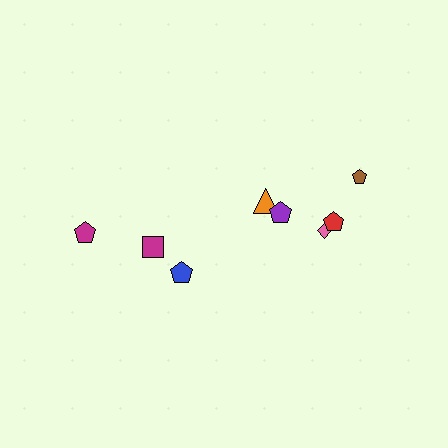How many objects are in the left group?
There are 3 objects.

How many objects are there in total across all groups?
There are 8 objects.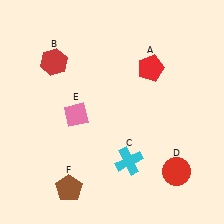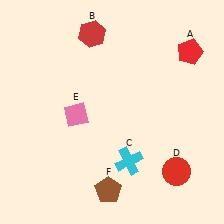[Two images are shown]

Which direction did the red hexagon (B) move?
The red hexagon (B) moved right.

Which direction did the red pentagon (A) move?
The red pentagon (A) moved right.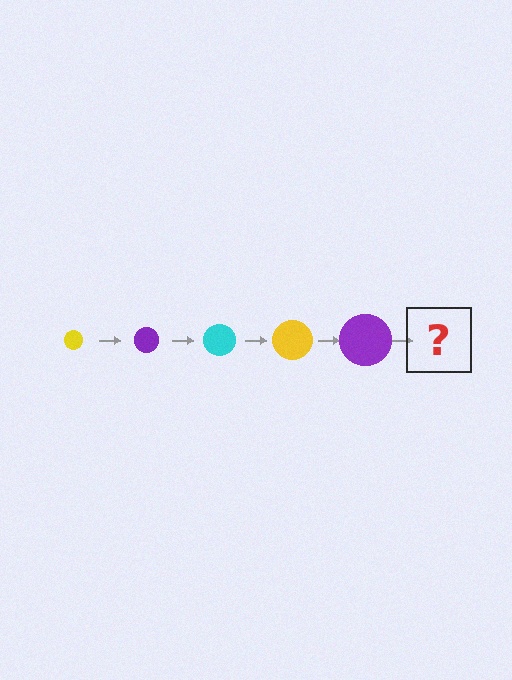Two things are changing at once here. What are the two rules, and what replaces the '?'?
The two rules are that the circle grows larger each step and the color cycles through yellow, purple, and cyan. The '?' should be a cyan circle, larger than the previous one.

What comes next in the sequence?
The next element should be a cyan circle, larger than the previous one.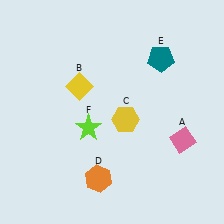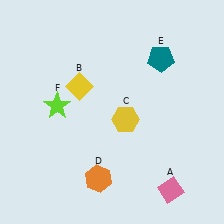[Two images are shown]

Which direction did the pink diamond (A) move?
The pink diamond (A) moved down.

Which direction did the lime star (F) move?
The lime star (F) moved left.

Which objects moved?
The objects that moved are: the pink diamond (A), the lime star (F).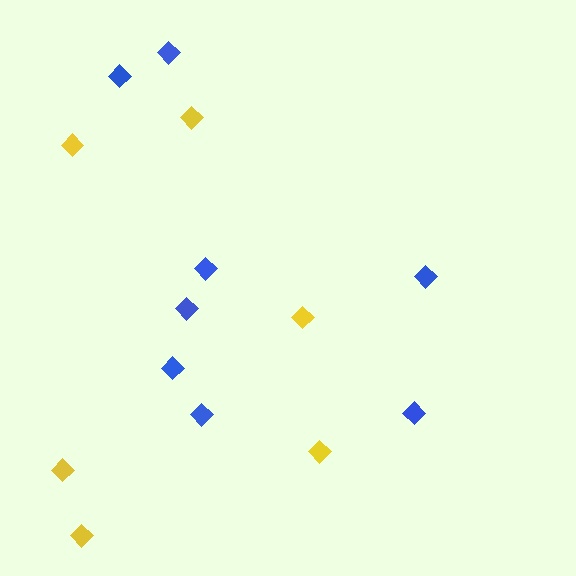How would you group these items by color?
There are 2 groups: one group of blue diamonds (8) and one group of yellow diamonds (6).